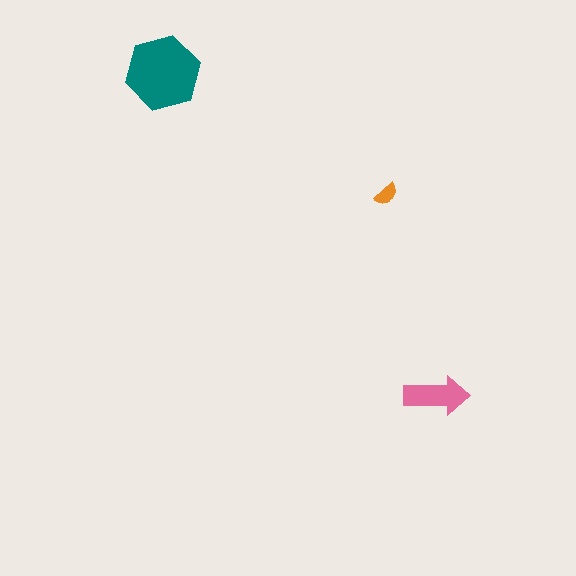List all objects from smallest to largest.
The orange semicircle, the pink arrow, the teal hexagon.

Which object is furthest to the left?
The teal hexagon is leftmost.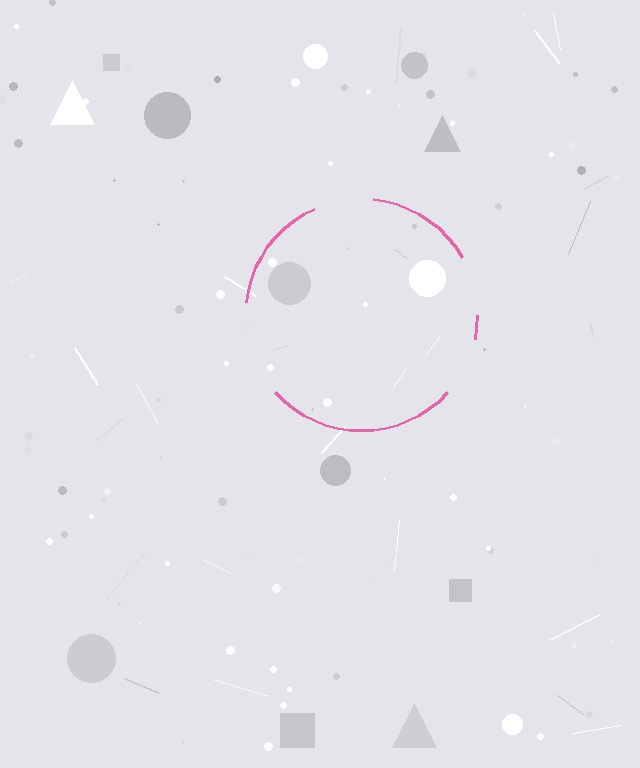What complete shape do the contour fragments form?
The contour fragments form a circle.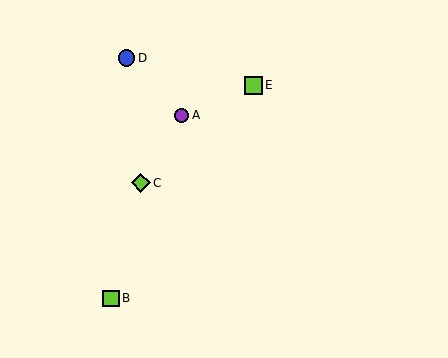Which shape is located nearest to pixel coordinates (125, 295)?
The lime square (labeled B) at (111, 298) is nearest to that location.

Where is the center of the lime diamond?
The center of the lime diamond is at (141, 183).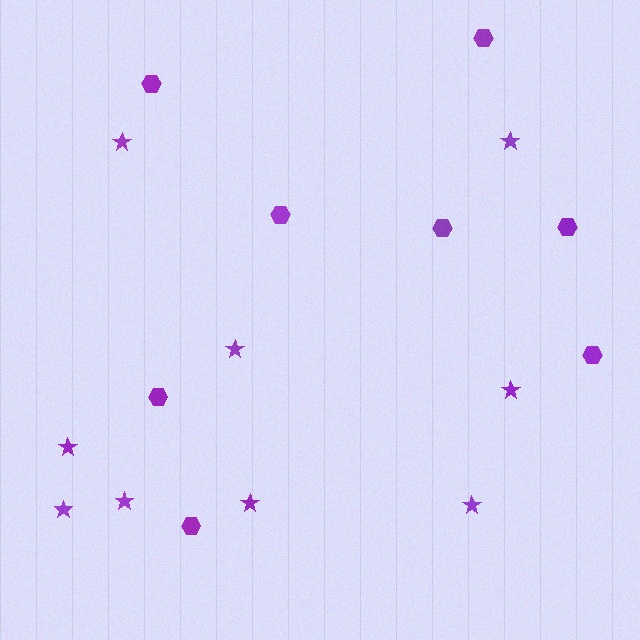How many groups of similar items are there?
There are 2 groups: one group of stars (9) and one group of hexagons (8).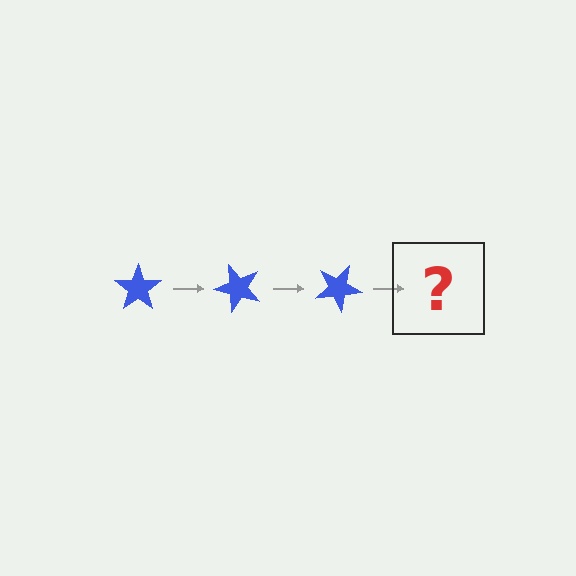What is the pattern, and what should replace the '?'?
The pattern is that the star rotates 50 degrees each step. The '?' should be a blue star rotated 150 degrees.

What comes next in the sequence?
The next element should be a blue star rotated 150 degrees.